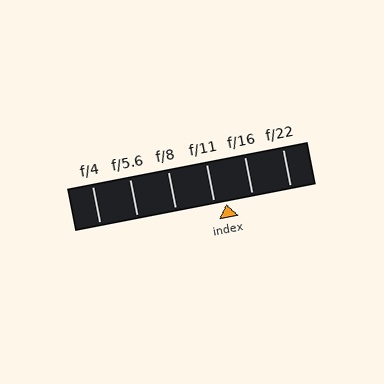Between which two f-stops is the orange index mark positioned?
The index mark is between f/11 and f/16.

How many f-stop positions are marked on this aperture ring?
There are 6 f-stop positions marked.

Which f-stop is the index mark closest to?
The index mark is closest to f/11.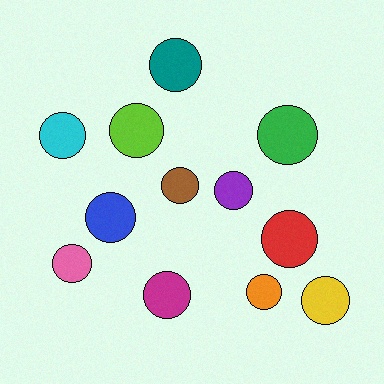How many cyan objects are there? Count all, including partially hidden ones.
There is 1 cyan object.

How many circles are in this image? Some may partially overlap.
There are 12 circles.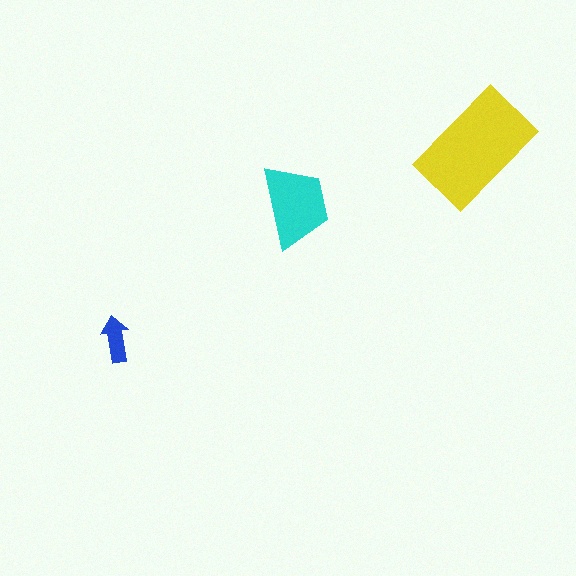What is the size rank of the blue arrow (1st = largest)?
3rd.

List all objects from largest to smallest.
The yellow rectangle, the cyan trapezoid, the blue arrow.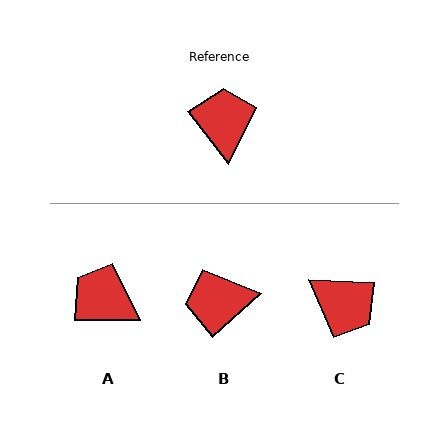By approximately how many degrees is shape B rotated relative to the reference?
Approximately 95 degrees counter-clockwise.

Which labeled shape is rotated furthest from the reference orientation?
C, about 130 degrees away.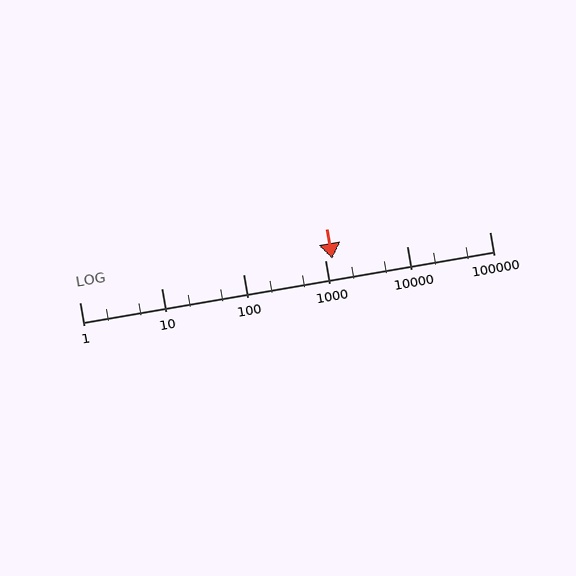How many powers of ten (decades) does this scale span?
The scale spans 5 decades, from 1 to 100000.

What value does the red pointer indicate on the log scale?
The pointer indicates approximately 1200.